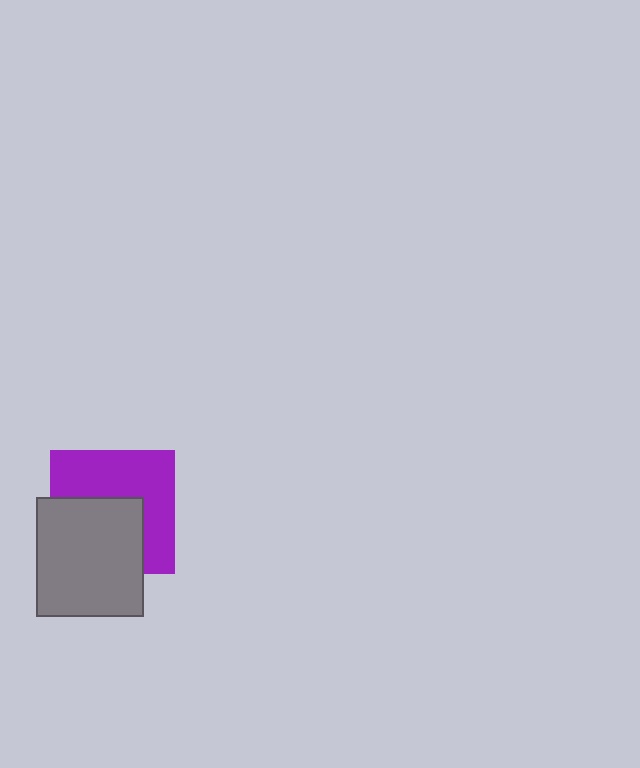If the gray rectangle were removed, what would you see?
You would see the complete purple square.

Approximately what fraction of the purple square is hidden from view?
Roughly 46% of the purple square is hidden behind the gray rectangle.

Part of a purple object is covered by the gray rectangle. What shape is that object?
It is a square.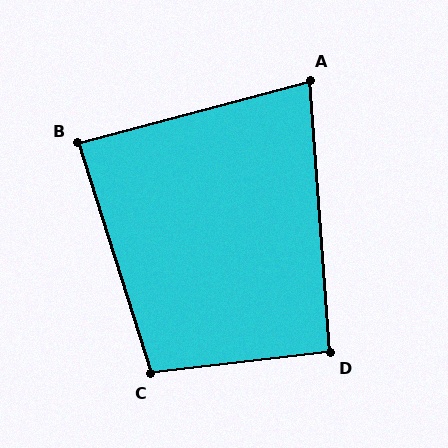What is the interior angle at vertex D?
Approximately 92 degrees (approximately right).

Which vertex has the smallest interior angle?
A, at approximately 79 degrees.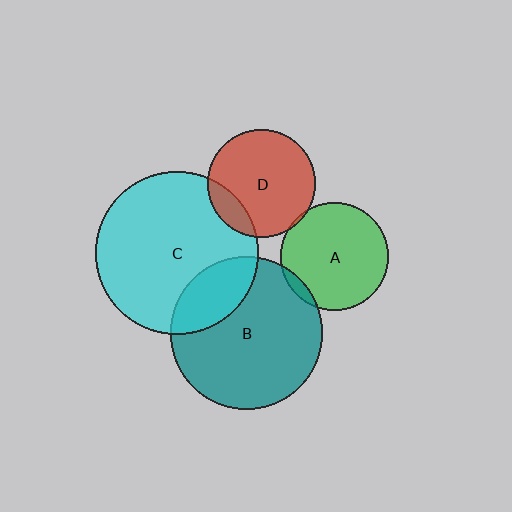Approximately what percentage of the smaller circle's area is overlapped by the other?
Approximately 25%.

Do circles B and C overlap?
Yes.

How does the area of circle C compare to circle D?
Approximately 2.3 times.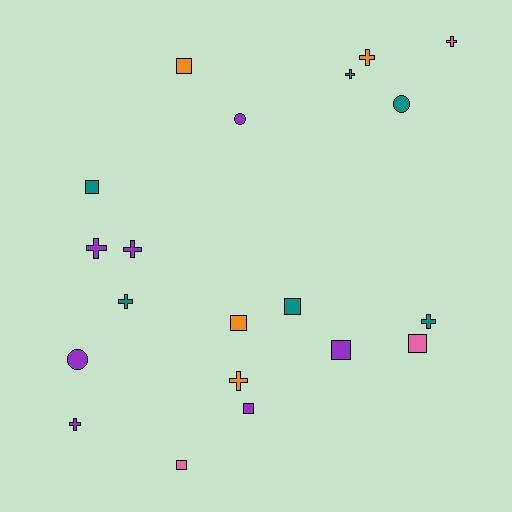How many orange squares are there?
There are 2 orange squares.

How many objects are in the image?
There are 20 objects.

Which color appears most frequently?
Purple, with 7 objects.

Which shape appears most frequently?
Cross, with 9 objects.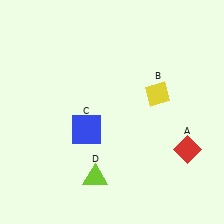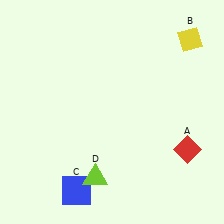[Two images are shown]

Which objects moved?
The objects that moved are: the yellow diamond (B), the blue square (C).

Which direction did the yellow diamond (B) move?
The yellow diamond (B) moved up.